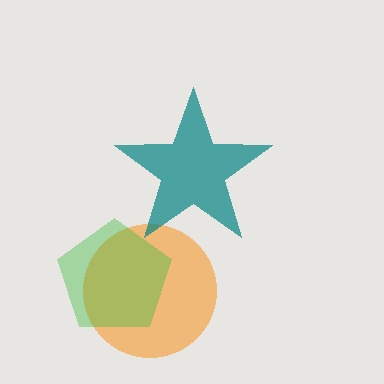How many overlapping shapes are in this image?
There are 3 overlapping shapes in the image.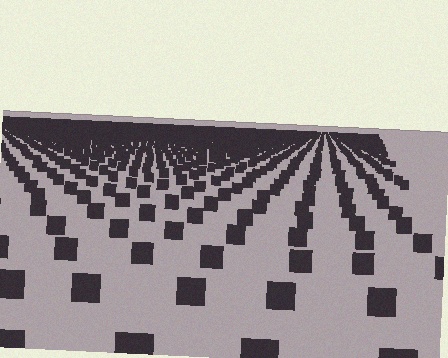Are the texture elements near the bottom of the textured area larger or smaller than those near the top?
Larger. Near the bottom, elements are closer to the viewer and appear at a bigger on-screen size.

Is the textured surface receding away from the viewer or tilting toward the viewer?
The surface is receding away from the viewer. Texture elements get smaller and denser toward the top.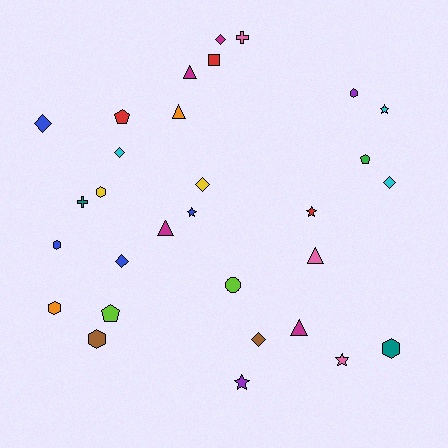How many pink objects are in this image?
There are 3 pink objects.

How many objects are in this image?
There are 30 objects.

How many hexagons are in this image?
There are 6 hexagons.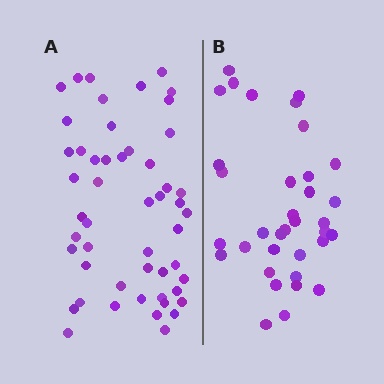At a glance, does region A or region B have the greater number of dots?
Region A (the left region) has more dots.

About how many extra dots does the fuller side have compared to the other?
Region A has approximately 15 more dots than region B.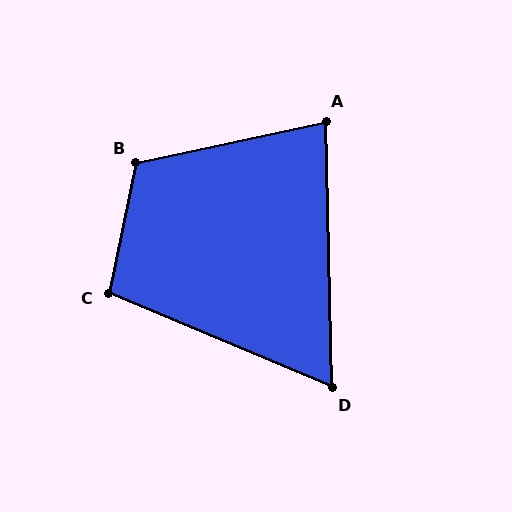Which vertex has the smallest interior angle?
D, at approximately 66 degrees.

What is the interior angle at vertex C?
Approximately 101 degrees (obtuse).